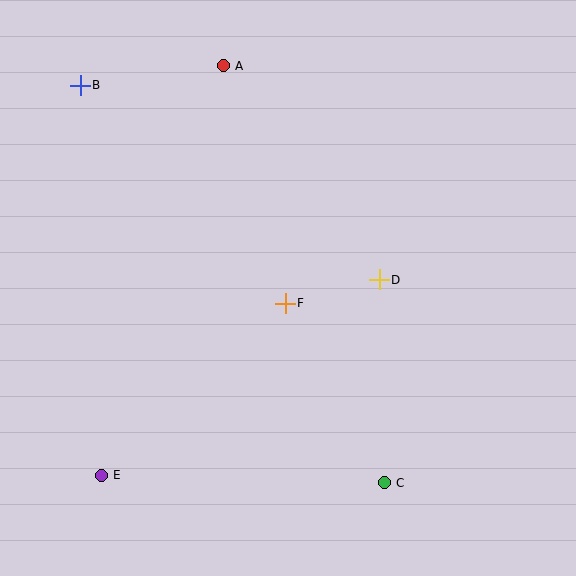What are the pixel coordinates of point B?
Point B is at (80, 85).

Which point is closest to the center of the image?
Point F at (285, 303) is closest to the center.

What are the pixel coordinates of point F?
Point F is at (285, 303).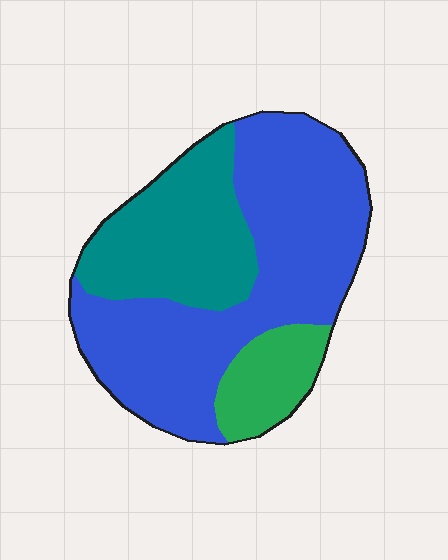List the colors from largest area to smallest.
From largest to smallest: blue, teal, green.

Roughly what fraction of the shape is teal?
Teal covers 29% of the shape.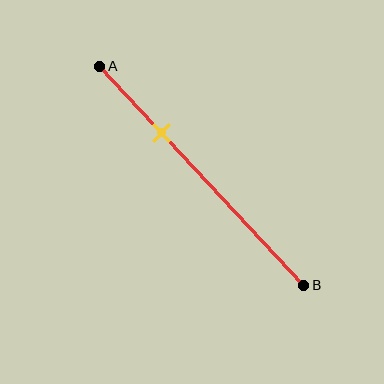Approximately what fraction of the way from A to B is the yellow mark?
The yellow mark is approximately 30% of the way from A to B.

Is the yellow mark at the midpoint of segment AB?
No, the mark is at about 30% from A, not at the 50% midpoint.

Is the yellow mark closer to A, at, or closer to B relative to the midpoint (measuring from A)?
The yellow mark is closer to point A than the midpoint of segment AB.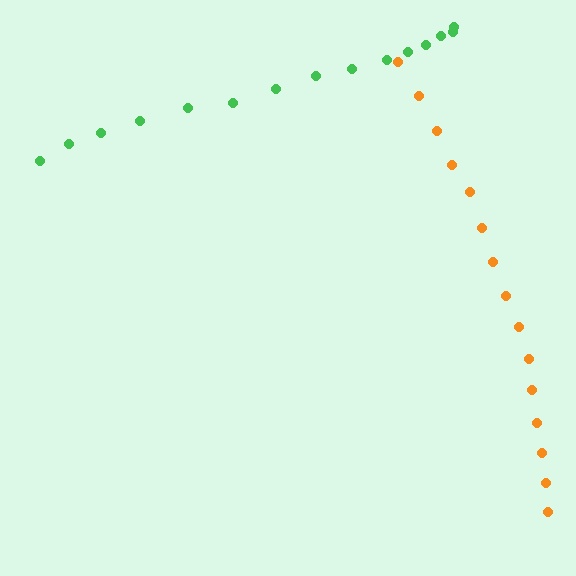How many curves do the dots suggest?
There are 2 distinct paths.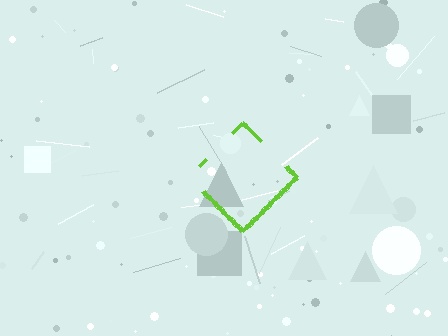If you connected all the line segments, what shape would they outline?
They would outline a diamond.